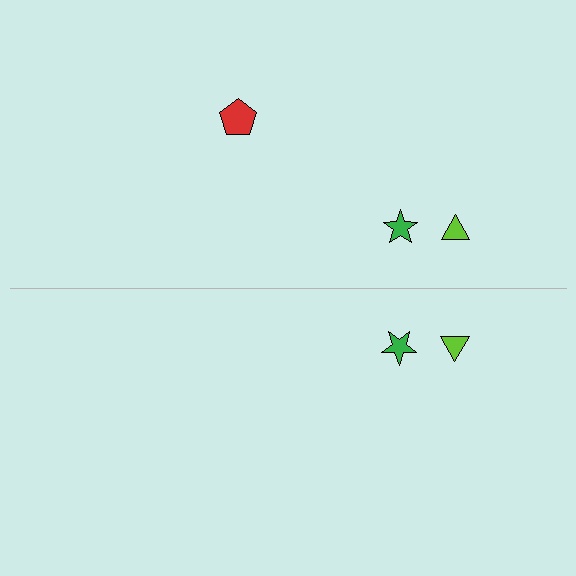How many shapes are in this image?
There are 5 shapes in this image.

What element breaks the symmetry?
A red pentagon is missing from the bottom side.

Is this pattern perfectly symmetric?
No, the pattern is not perfectly symmetric. A red pentagon is missing from the bottom side.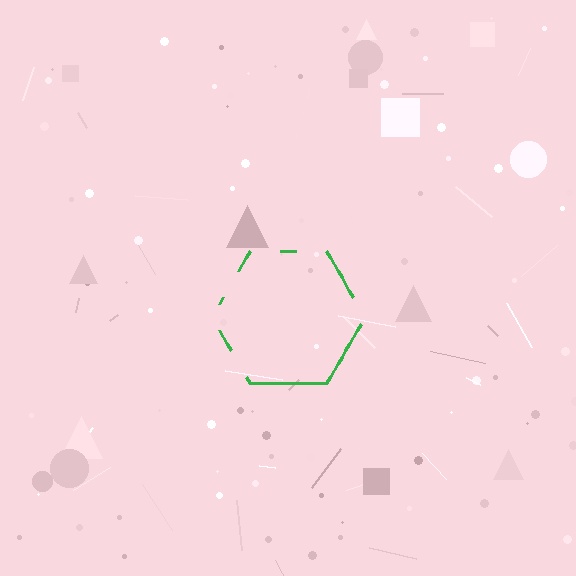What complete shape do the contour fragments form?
The contour fragments form a hexagon.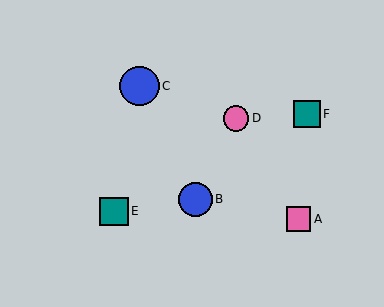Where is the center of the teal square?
The center of the teal square is at (114, 211).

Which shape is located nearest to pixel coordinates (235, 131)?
The pink circle (labeled D) at (236, 118) is nearest to that location.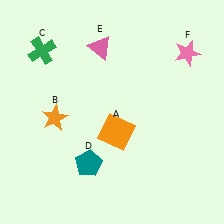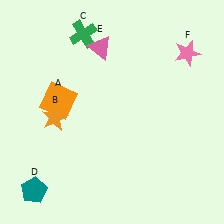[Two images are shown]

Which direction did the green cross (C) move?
The green cross (C) moved right.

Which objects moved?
The objects that moved are: the orange square (A), the green cross (C), the teal pentagon (D).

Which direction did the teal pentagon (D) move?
The teal pentagon (D) moved left.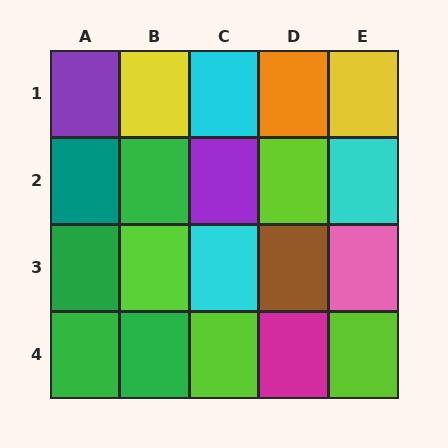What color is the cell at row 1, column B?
Yellow.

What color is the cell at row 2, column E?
Cyan.